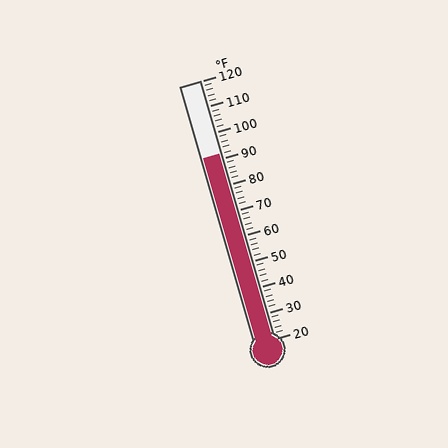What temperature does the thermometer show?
The thermometer shows approximately 92°F.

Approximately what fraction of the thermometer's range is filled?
The thermometer is filled to approximately 70% of its range.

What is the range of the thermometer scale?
The thermometer scale ranges from 20°F to 120°F.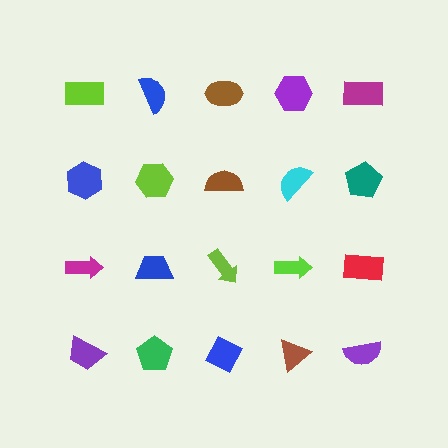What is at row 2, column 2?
A lime hexagon.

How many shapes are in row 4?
5 shapes.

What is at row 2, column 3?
A brown semicircle.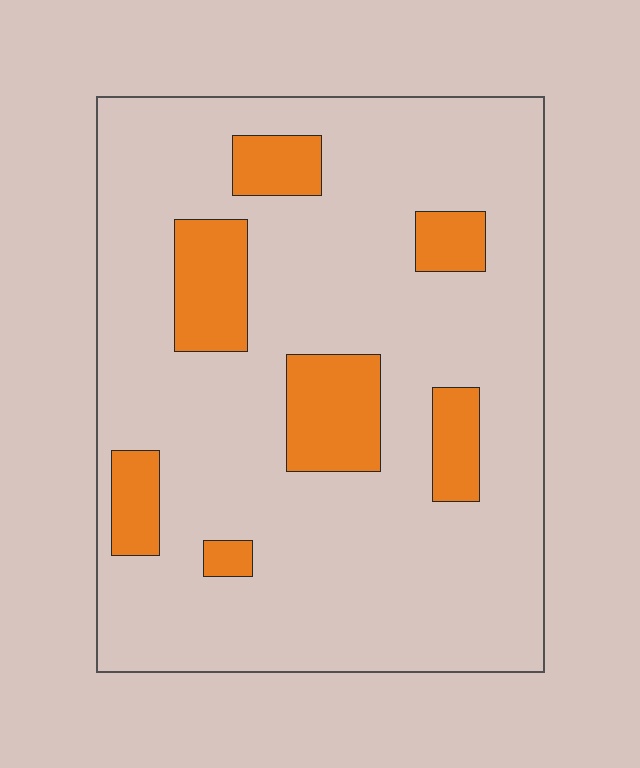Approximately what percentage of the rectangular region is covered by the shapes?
Approximately 15%.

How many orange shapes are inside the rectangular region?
7.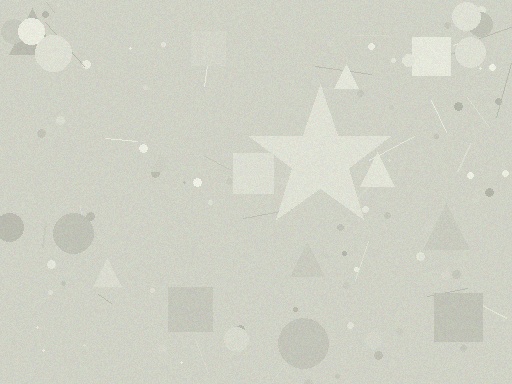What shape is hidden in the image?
A star is hidden in the image.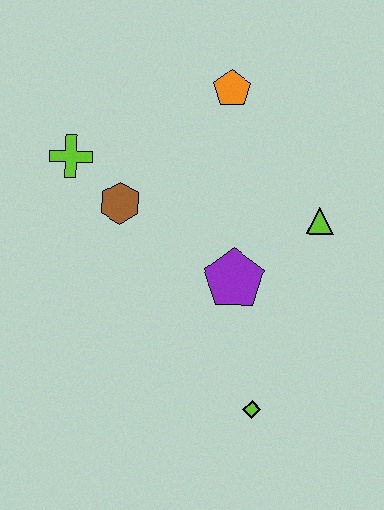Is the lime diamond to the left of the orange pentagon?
No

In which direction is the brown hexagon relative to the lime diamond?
The brown hexagon is above the lime diamond.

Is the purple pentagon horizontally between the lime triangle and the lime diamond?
No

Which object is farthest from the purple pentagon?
The lime cross is farthest from the purple pentagon.